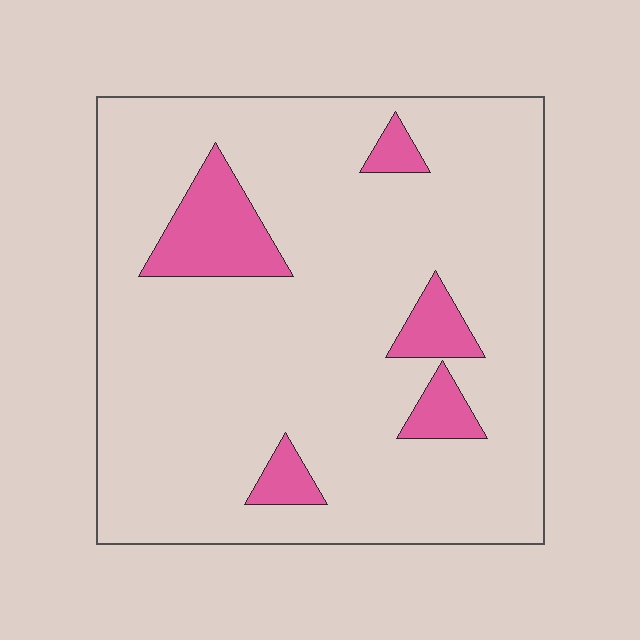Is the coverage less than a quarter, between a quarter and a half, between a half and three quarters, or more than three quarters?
Less than a quarter.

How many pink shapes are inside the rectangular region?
5.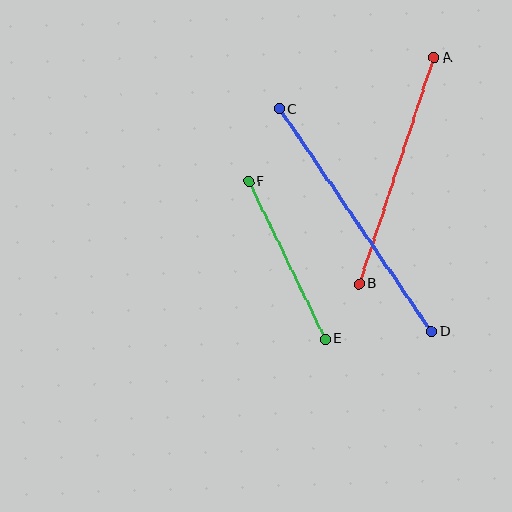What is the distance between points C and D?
The distance is approximately 269 pixels.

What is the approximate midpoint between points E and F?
The midpoint is at approximately (287, 260) pixels.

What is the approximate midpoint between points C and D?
The midpoint is at approximately (355, 220) pixels.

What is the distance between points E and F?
The distance is approximately 175 pixels.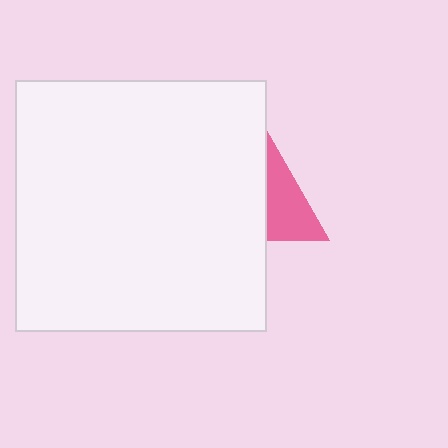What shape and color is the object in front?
The object in front is a white square.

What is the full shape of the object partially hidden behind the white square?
The partially hidden object is a pink triangle.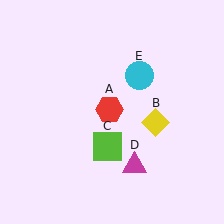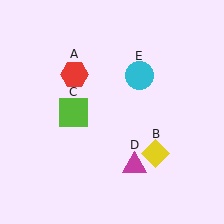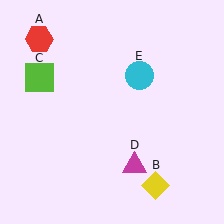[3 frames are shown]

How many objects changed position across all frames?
3 objects changed position: red hexagon (object A), yellow diamond (object B), lime square (object C).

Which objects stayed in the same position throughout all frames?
Magenta triangle (object D) and cyan circle (object E) remained stationary.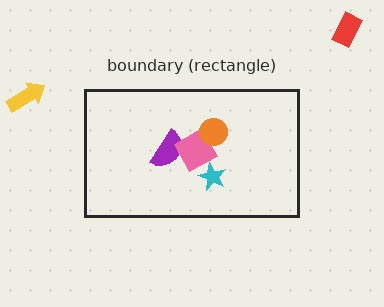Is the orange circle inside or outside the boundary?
Inside.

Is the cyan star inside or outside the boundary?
Inside.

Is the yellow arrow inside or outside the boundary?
Outside.